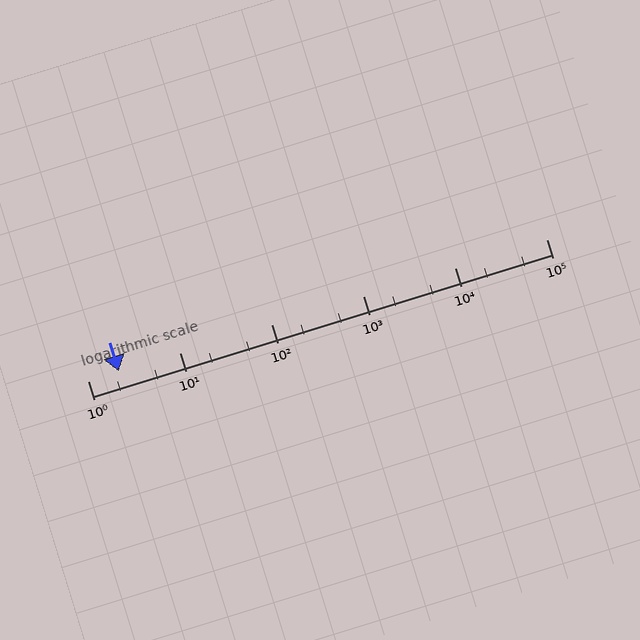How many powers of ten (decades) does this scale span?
The scale spans 5 decades, from 1 to 100000.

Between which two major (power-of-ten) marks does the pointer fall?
The pointer is between 1 and 10.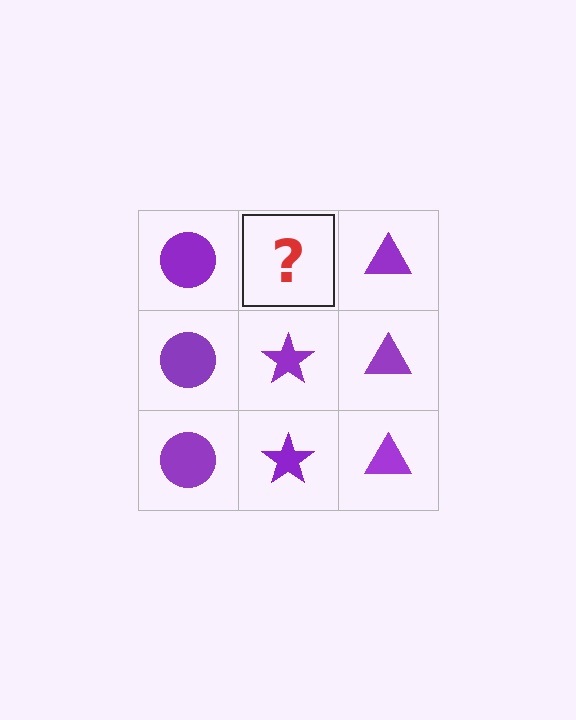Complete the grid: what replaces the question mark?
The question mark should be replaced with a purple star.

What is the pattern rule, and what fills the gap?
The rule is that each column has a consistent shape. The gap should be filled with a purple star.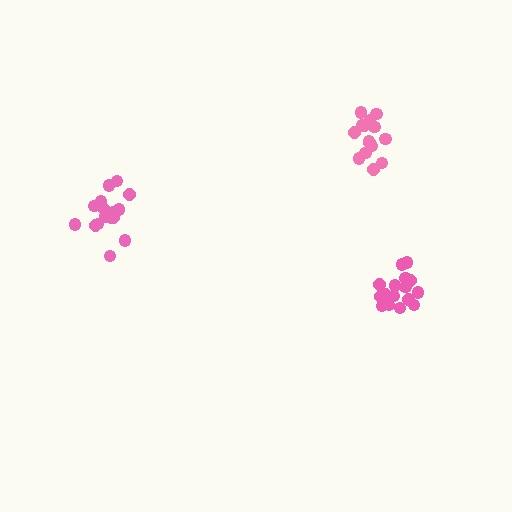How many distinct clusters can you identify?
There are 3 distinct clusters.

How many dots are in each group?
Group 1: 15 dots, Group 2: 19 dots, Group 3: 17 dots (51 total).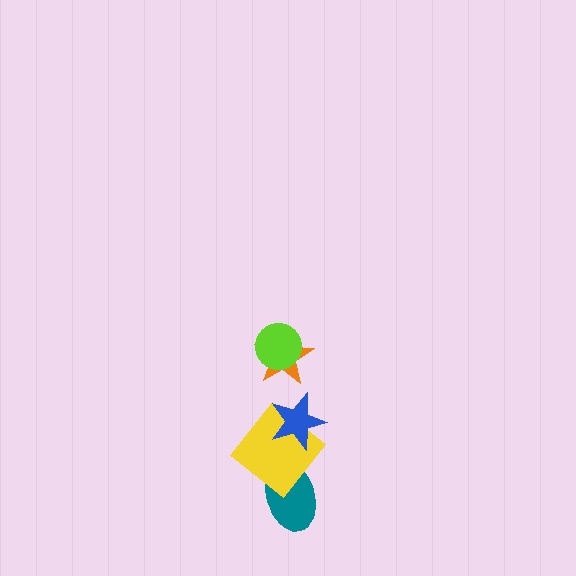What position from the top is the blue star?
The blue star is 3rd from the top.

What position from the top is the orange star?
The orange star is 2nd from the top.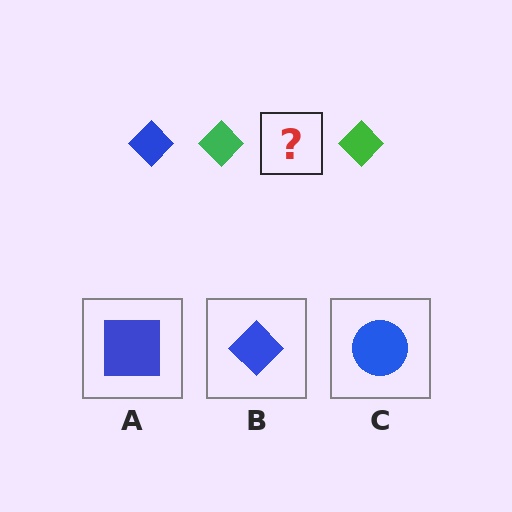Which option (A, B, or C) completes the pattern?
B.